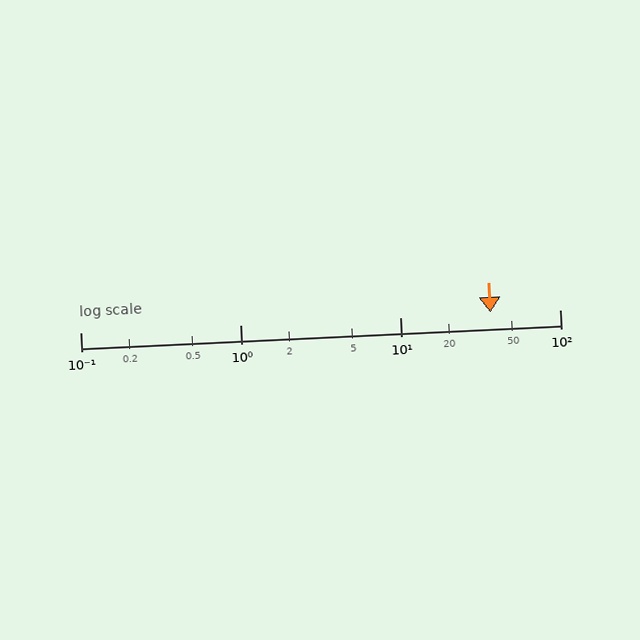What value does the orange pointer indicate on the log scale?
The pointer indicates approximately 37.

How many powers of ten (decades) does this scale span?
The scale spans 3 decades, from 0.1 to 100.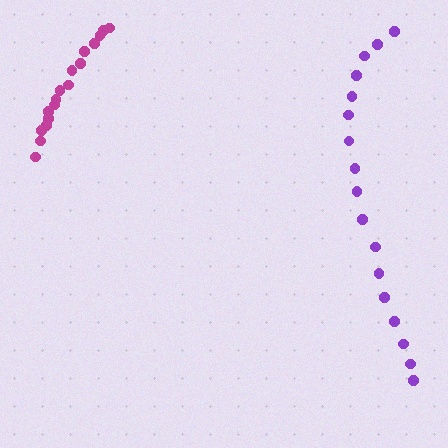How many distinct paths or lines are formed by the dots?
There are 2 distinct paths.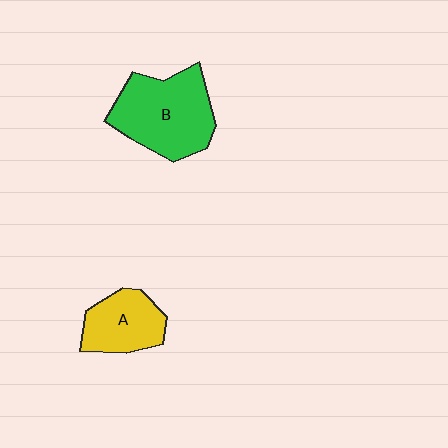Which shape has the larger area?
Shape B (green).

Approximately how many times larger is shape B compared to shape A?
Approximately 1.6 times.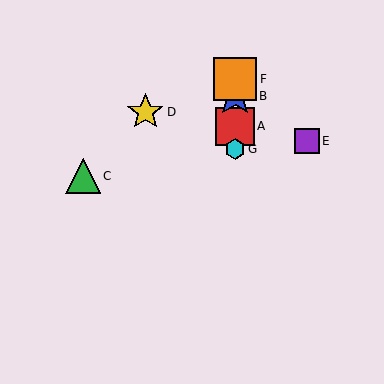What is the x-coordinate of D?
Object D is at x≈145.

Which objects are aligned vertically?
Objects A, B, F, G are aligned vertically.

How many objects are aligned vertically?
4 objects (A, B, F, G) are aligned vertically.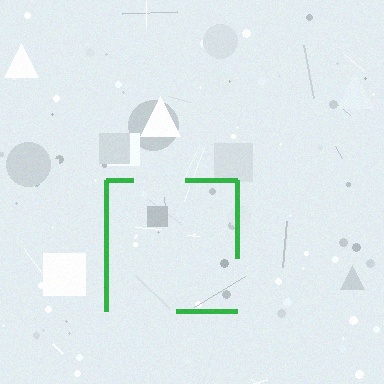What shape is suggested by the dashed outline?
The dashed outline suggests a square.